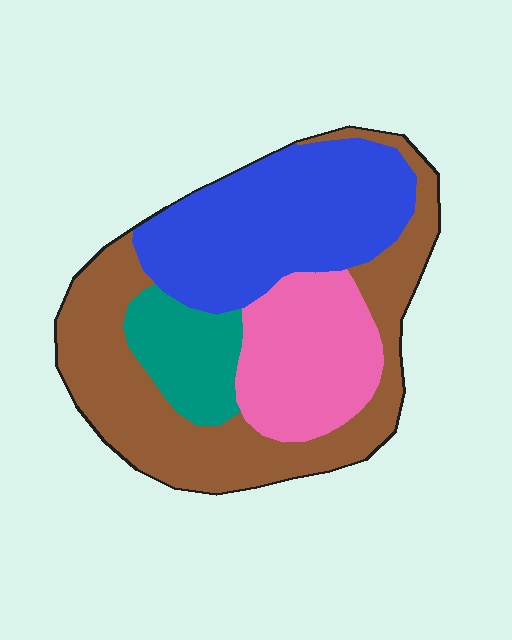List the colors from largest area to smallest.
From largest to smallest: brown, blue, pink, teal.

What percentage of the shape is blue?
Blue covers around 30% of the shape.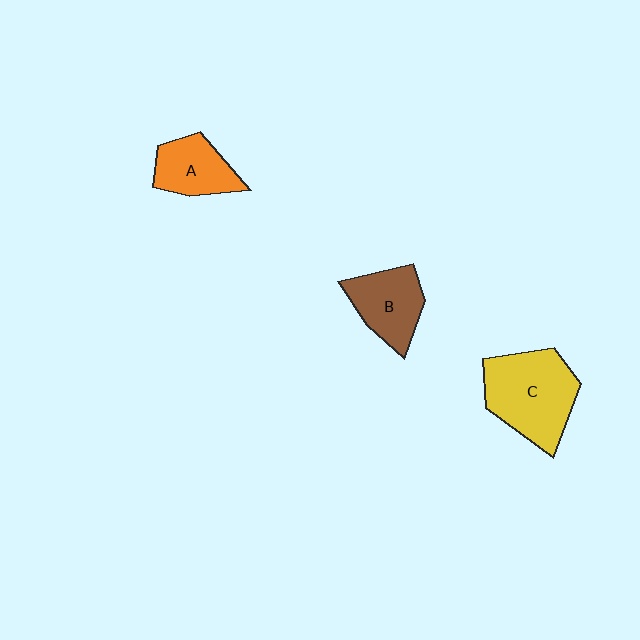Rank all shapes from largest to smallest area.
From largest to smallest: C (yellow), B (brown), A (orange).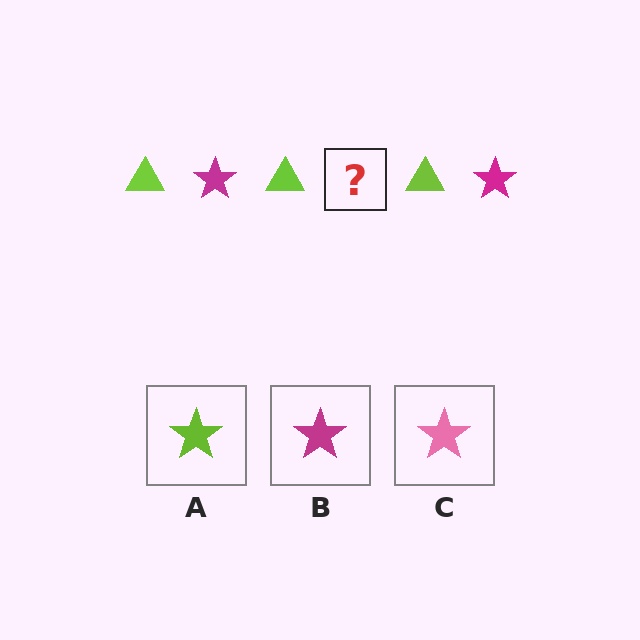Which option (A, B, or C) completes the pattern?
B.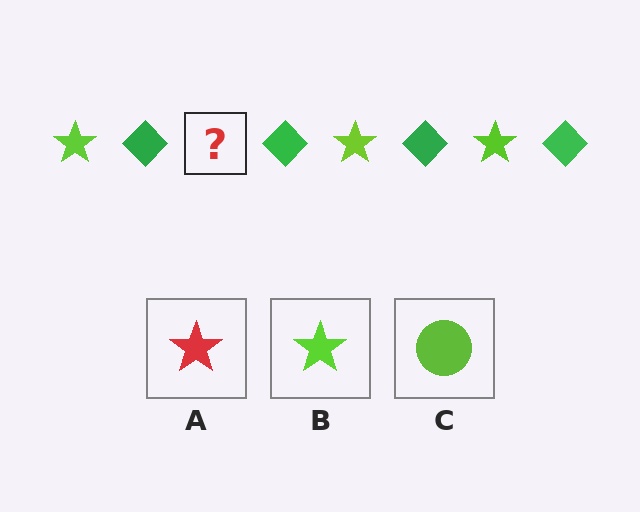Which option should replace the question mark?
Option B.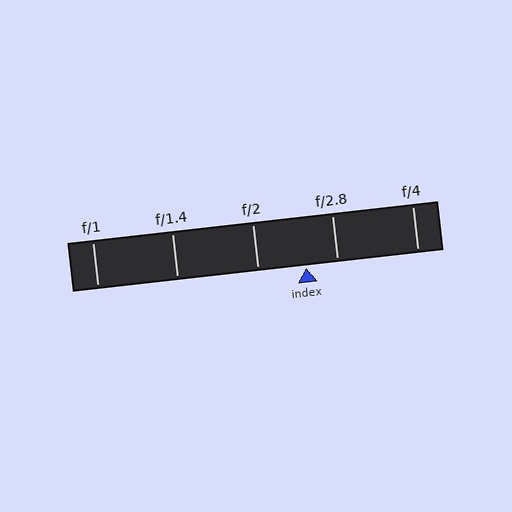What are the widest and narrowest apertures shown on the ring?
The widest aperture shown is f/1 and the narrowest is f/4.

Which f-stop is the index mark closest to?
The index mark is closest to f/2.8.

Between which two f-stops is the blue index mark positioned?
The index mark is between f/2 and f/2.8.